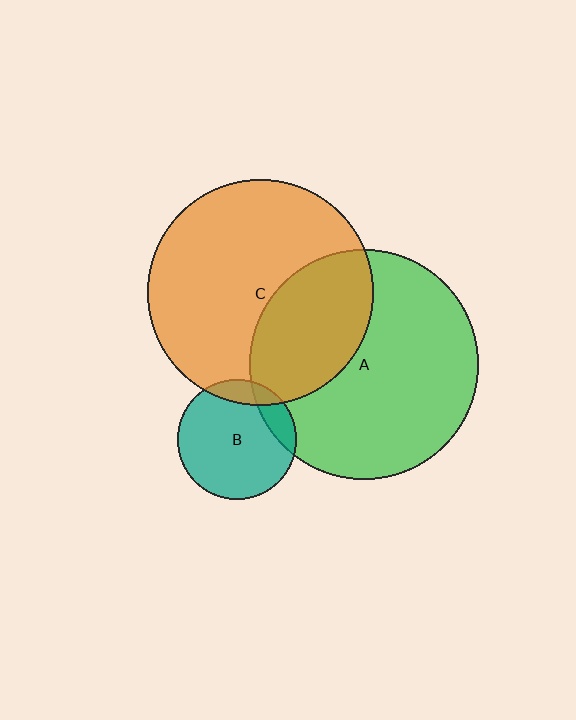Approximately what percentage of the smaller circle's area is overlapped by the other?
Approximately 10%.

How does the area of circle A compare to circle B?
Approximately 3.7 times.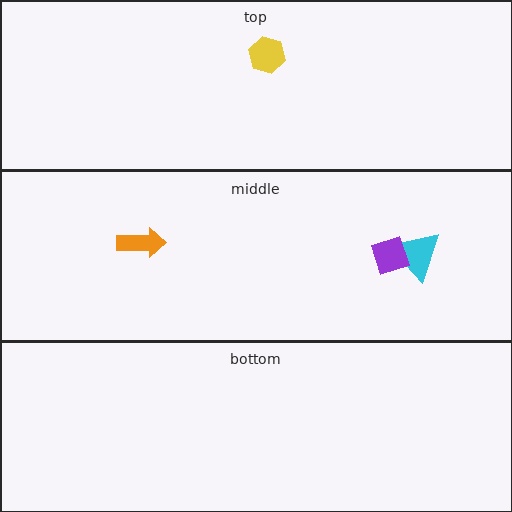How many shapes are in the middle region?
3.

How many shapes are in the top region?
1.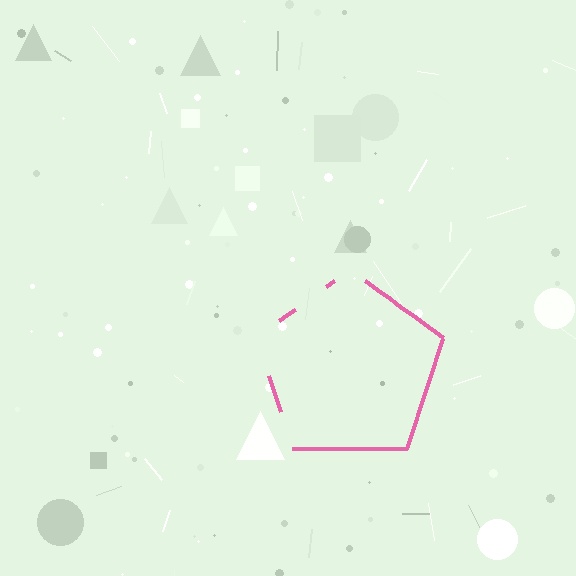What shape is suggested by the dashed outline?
The dashed outline suggests a pentagon.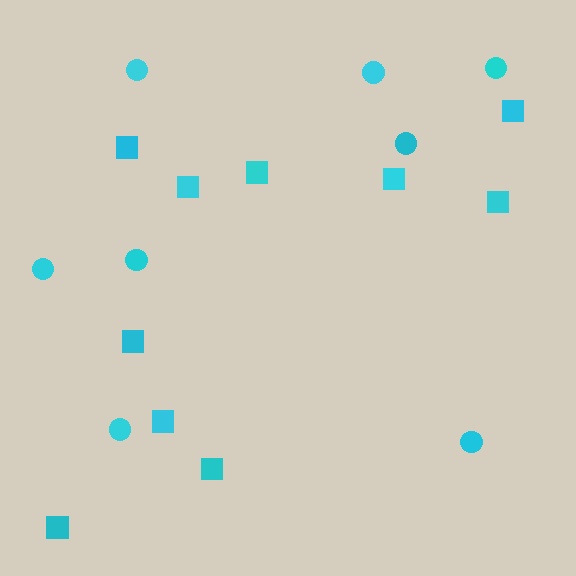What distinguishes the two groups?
There are 2 groups: one group of circles (8) and one group of squares (10).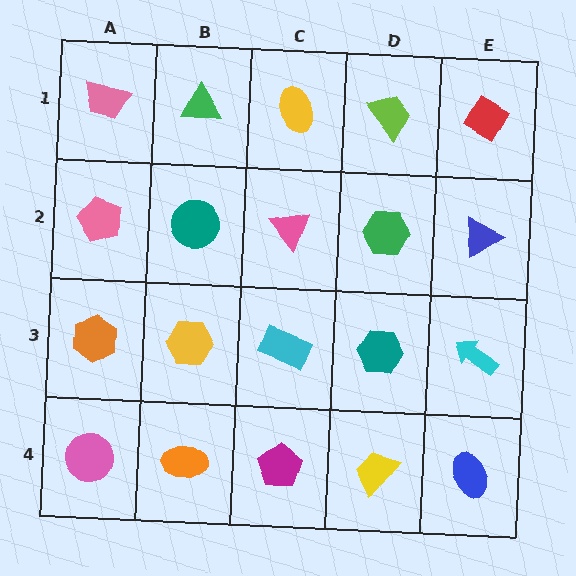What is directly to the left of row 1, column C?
A green triangle.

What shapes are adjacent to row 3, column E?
A blue triangle (row 2, column E), a blue ellipse (row 4, column E), a teal hexagon (row 3, column D).